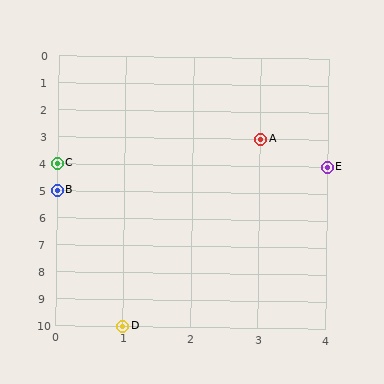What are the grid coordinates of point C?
Point C is at grid coordinates (0, 4).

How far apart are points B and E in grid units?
Points B and E are 4 columns and 1 row apart (about 4.1 grid units diagonally).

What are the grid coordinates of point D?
Point D is at grid coordinates (1, 10).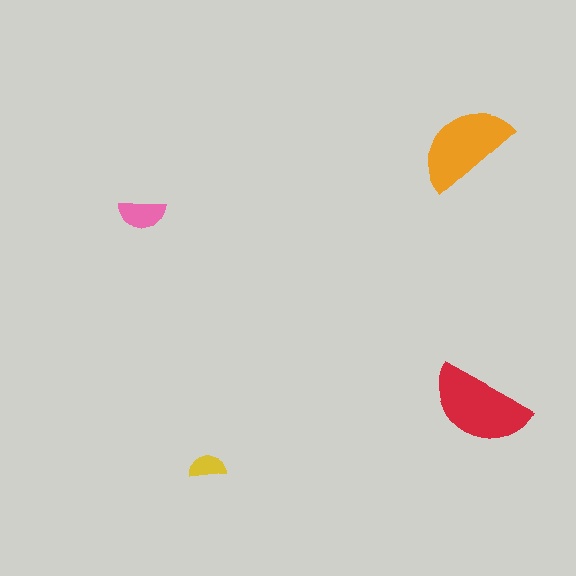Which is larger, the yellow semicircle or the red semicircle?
The red one.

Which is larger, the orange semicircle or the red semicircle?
The red one.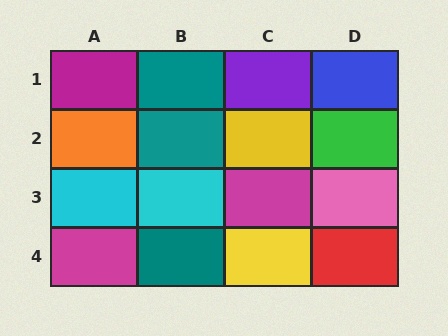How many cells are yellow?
2 cells are yellow.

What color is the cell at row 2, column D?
Green.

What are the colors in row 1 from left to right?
Magenta, teal, purple, blue.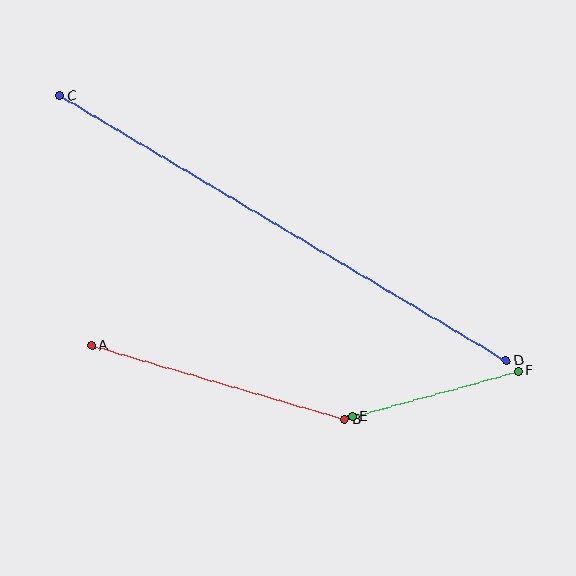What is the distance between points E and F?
The distance is approximately 172 pixels.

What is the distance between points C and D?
The distance is approximately 519 pixels.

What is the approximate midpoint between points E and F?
The midpoint is at approximately (435, 394) pixels.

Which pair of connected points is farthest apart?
Points C and D are farthest apart.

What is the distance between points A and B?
The distance is approximately 264 pixels.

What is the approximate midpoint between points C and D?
The midpoint is at approximately (283, 228) pixels.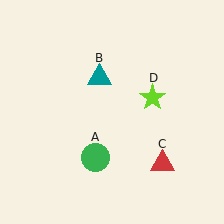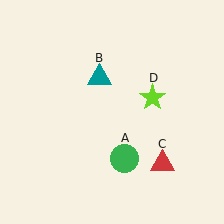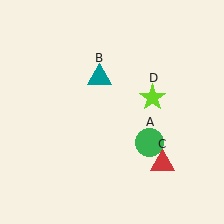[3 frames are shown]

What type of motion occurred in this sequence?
The green circle (object A) rotated counterclockwise around the center of the scene.